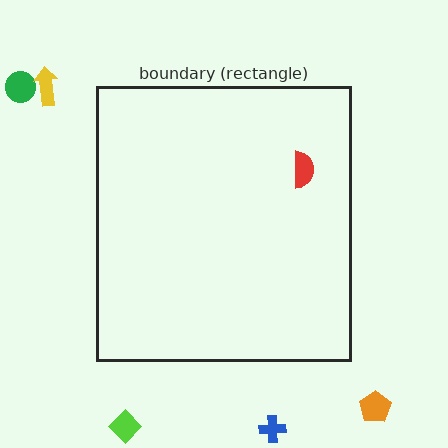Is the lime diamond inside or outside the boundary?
Outside.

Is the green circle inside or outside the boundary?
Outside.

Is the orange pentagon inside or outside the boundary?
Outside.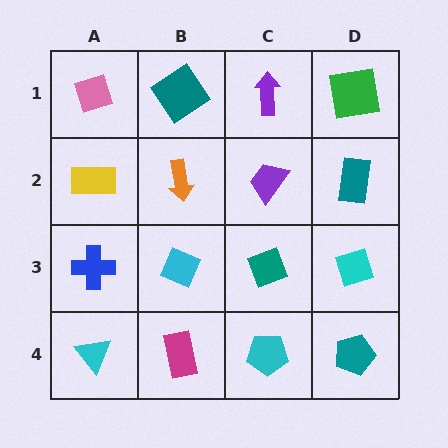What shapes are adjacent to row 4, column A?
A blue cross (row 3, column A), a magenta rectangle (row 4, column B).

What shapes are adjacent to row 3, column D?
A teal rectangle (row 2, column D), a teal pentagon (row 4, column D), a teal diamond (row 3, column C).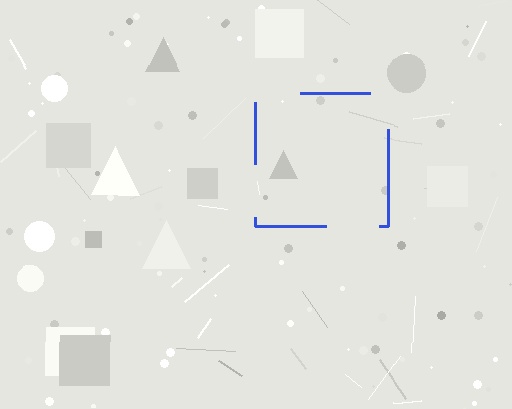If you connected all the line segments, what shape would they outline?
They would outline a square.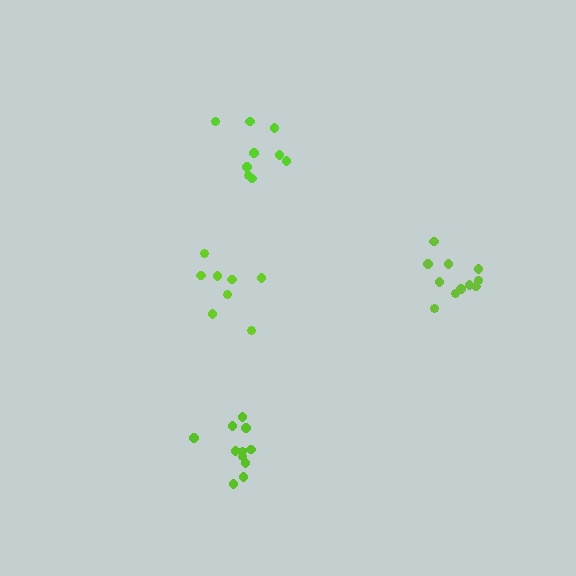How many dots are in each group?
Group 1: 8 dots, Group 2: 11 dots, Group 3: 9 dots, Group 4: 11 dots (39 total).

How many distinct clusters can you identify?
There are 4 distinct clusters.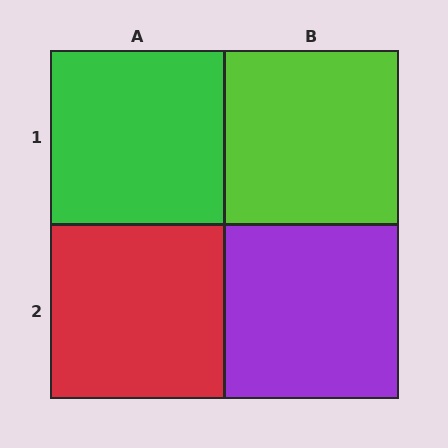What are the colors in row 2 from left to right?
Red, purple.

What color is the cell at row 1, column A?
Green.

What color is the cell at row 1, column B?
Lime.